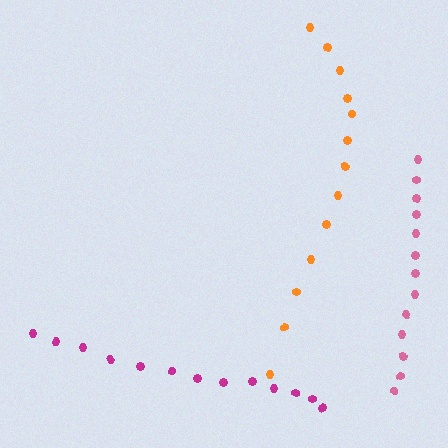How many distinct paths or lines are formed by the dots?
There are 3 distinct paths.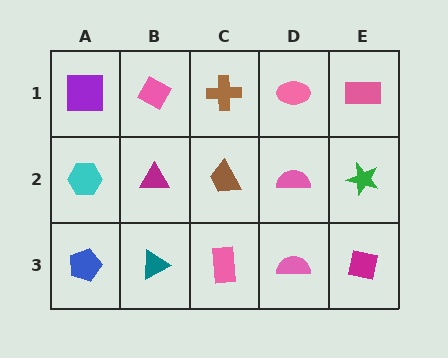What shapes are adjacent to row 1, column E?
A green star (row 2, column E), a pink ellipse (row 1, column D).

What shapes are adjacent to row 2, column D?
A pink ellipse (row 1, column D), a pink semicircle (row 3, column D), a brown trapezoid (row 2, column C), a green star (row 2, column E).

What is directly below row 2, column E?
A magenta square.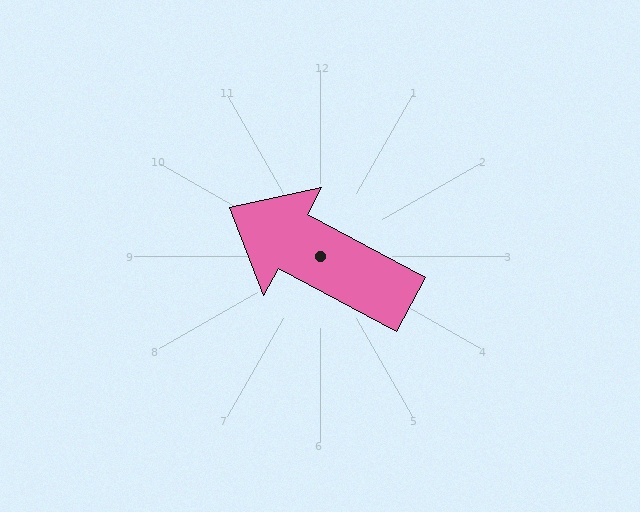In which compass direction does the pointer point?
Northwest.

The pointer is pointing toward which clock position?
Roughly 10 o'clock.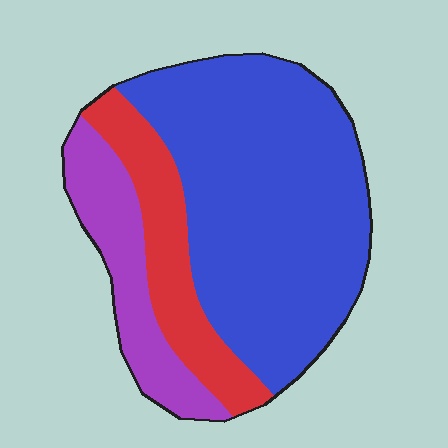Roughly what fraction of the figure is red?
Red covers roughly 20% of the figure.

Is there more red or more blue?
Blue.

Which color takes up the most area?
Blue, at roughly 65%.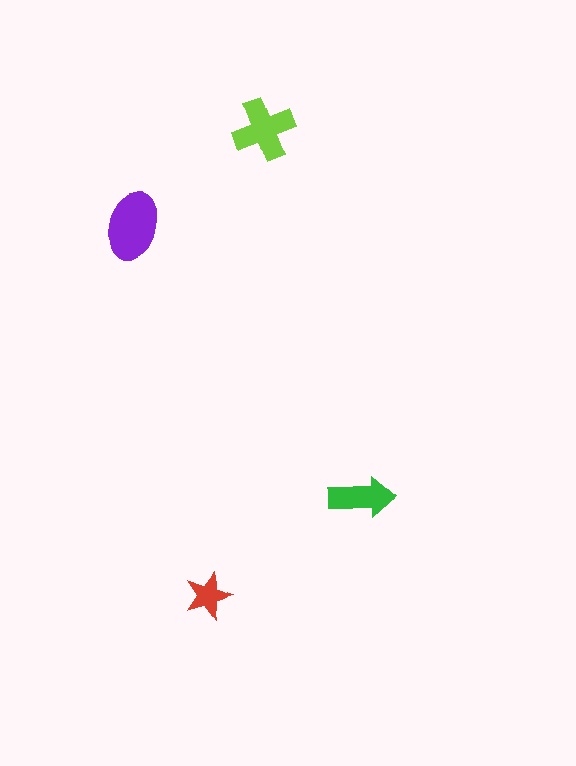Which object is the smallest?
The red star.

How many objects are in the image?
There are 4 objects in the image.